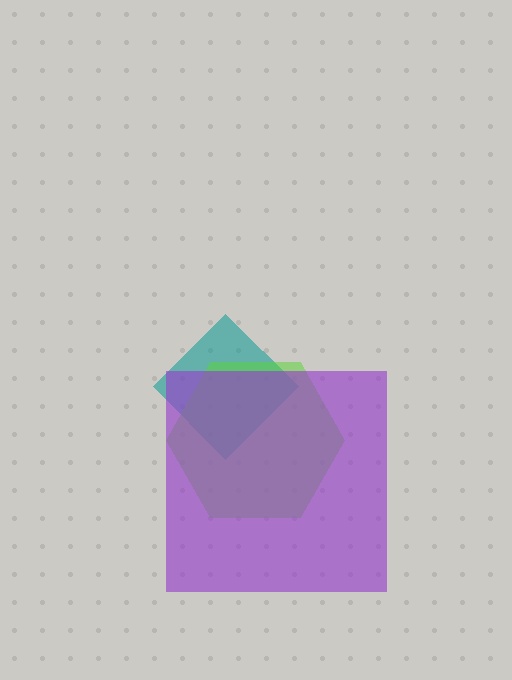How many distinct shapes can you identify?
There are 3 distinct shapes: a teal diamond, a lime hexagon, a purple square.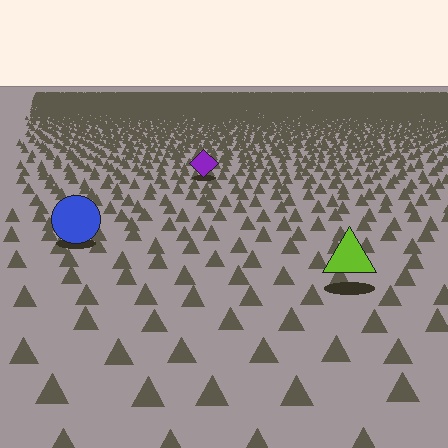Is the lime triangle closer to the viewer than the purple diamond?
Yes. The lime triangle is closer — you can tell from the texture gradient: the ground texture is coarser near it.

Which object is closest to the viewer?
The lime triangle is closest. The texture marks near it are larger and more spread out.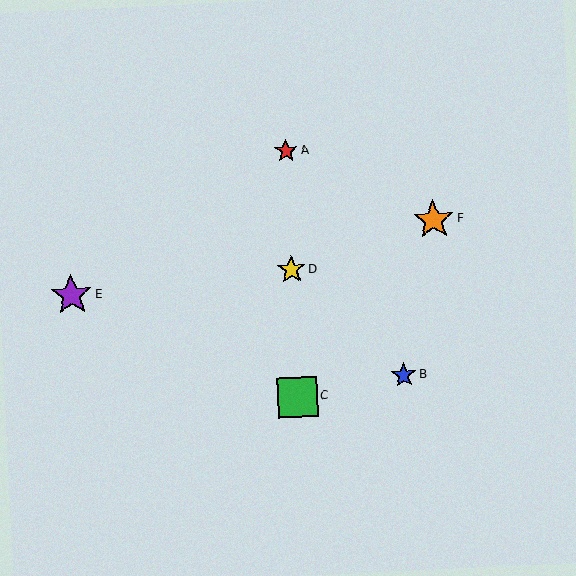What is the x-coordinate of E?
Object E is at x≈71.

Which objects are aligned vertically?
Objects A, C, D are aligned vertically.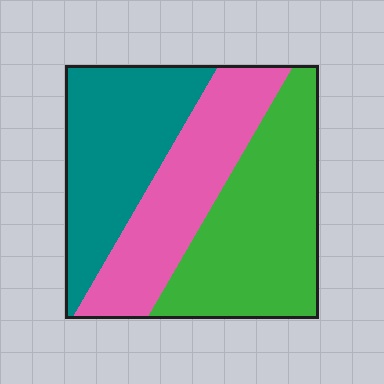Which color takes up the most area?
Green, at roughly 40%.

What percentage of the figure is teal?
Teal covers roughly 30% of the figure.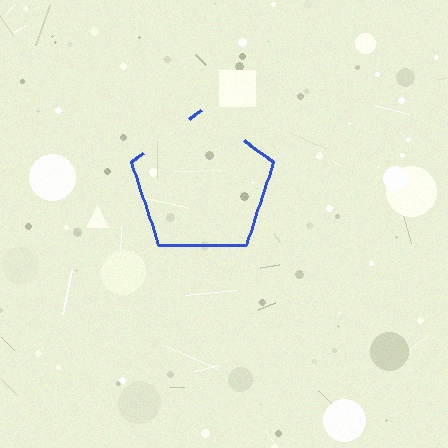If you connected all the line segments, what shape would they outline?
They would outline a pentagon.